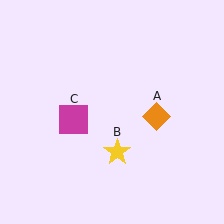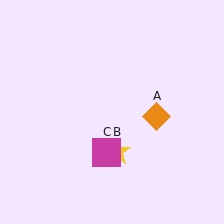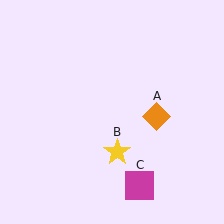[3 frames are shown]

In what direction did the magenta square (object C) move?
The magenta square (object C) moved down and to the right.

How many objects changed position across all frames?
1 object changed position: magenta square (object C).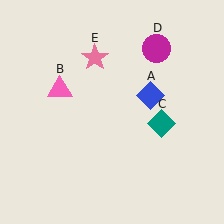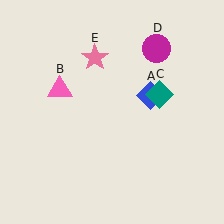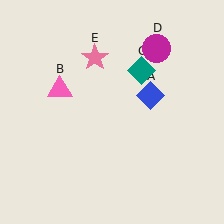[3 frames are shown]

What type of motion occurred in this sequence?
The teal diamond (object C) rotated counterclockwise around the center of the scene.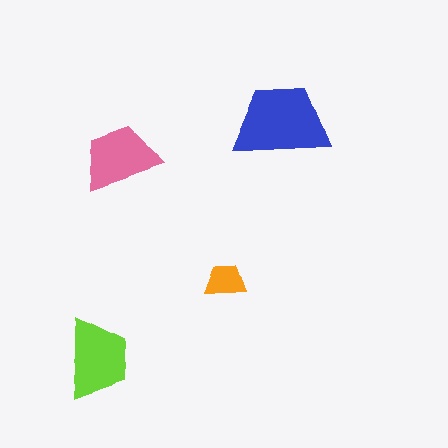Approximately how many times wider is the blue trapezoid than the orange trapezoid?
About 2.5 times wider.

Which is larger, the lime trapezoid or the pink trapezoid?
The lime one.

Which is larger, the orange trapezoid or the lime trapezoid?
The lime one.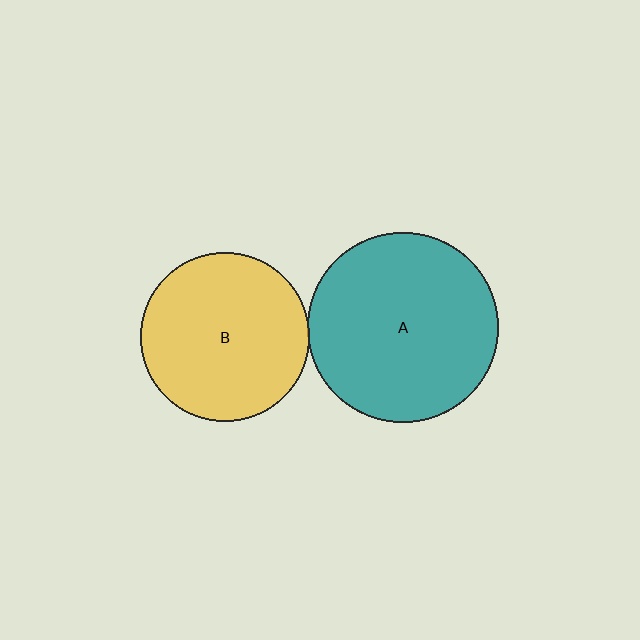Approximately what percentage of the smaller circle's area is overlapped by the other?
Approximately 5%.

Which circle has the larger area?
Circle A (teal).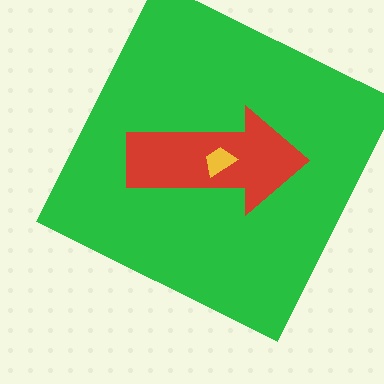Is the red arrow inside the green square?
Yes.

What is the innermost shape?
The yellow trapezoid.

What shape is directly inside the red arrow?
The yellow trapezoid.